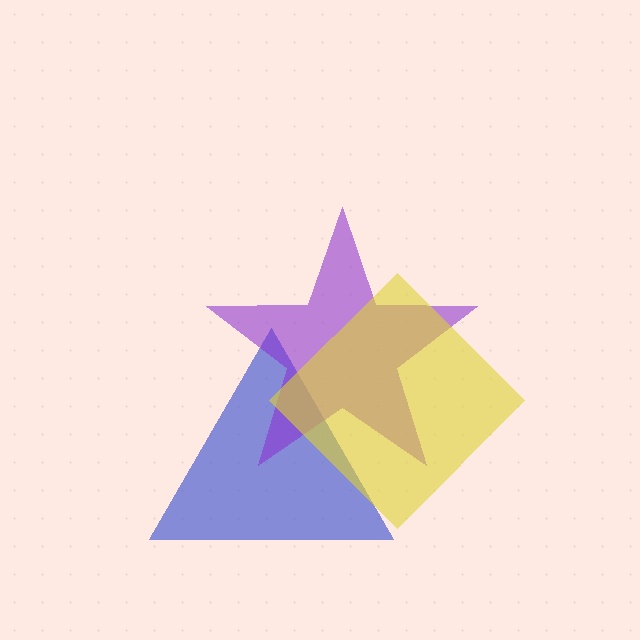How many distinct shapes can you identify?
There are 3 distinct shapes: a blue triangle, a purple star, a yellow diamond.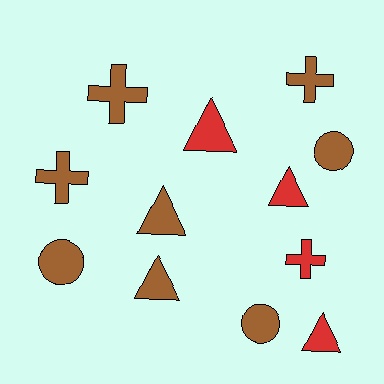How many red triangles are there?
There are 3 red triangles.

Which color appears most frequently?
Brown, with 8 objects.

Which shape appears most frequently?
Triangle, with 5 objects.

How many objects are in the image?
There are 12 objects.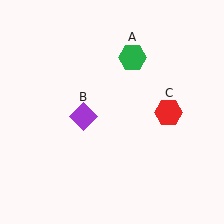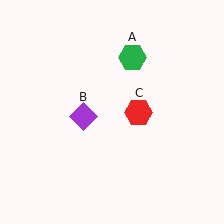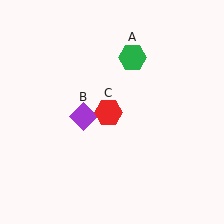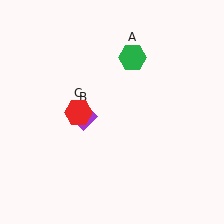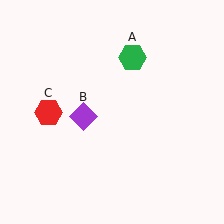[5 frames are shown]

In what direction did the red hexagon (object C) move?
The red hexagon (object C) moved left.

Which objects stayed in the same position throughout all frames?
Green hexagon (object A) and purple diamond (object B) remained stationary.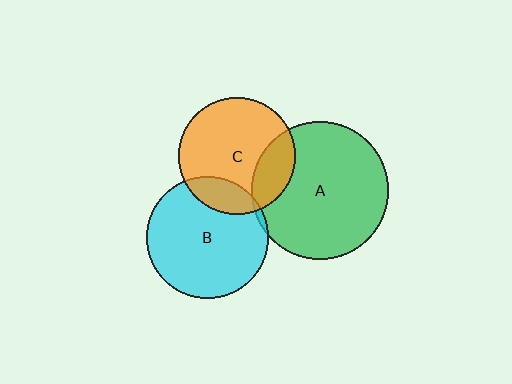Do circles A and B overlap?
Yes.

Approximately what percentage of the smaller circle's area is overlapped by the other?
Approximately 5%.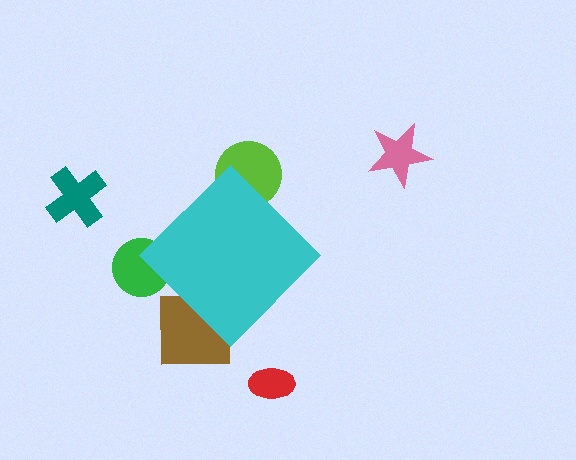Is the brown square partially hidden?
Yes, the brown square is partially hidden behind the cyan diamond.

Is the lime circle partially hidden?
Yes, the lime circle is partially hidden behind the cyan diamond.